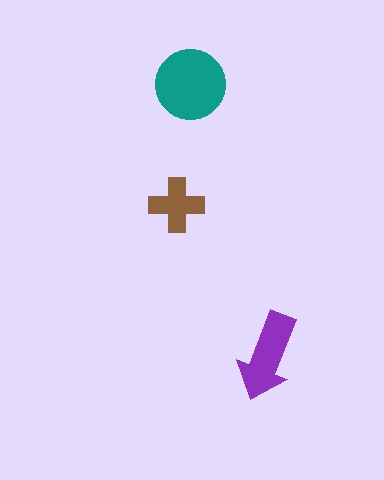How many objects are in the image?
There are 3 objects in the image.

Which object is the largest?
The teal circle.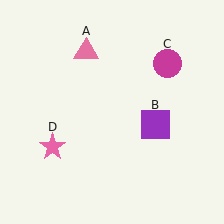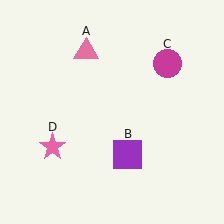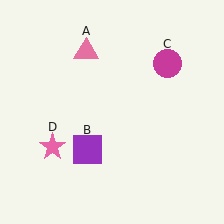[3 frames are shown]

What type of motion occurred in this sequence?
The purple square (object B) rotated clockwise around the center of the scene.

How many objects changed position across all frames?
1 object changed position: purple square (object B).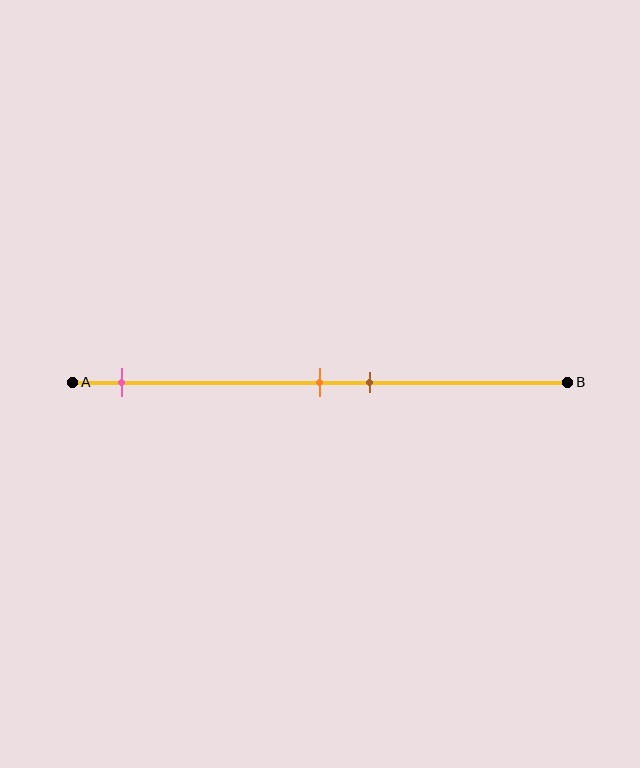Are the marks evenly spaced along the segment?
No, the marks are not evenly spaced.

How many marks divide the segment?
There are 3 marks dividing the segment.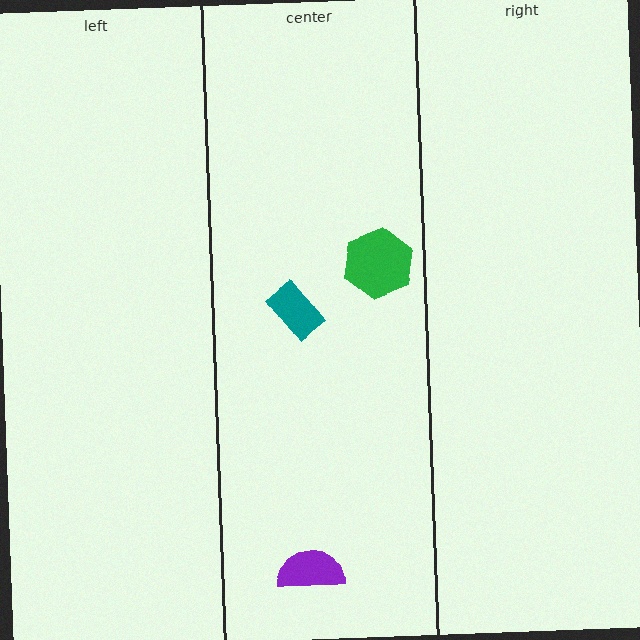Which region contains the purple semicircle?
The center region.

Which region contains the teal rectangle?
The center region.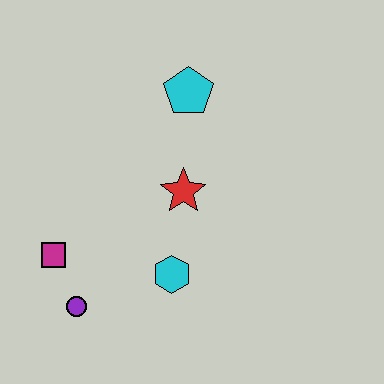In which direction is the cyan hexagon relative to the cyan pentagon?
The cyan hexagon is below the cyan pentagon.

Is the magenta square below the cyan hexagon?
No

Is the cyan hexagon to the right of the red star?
No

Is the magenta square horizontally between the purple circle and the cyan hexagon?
No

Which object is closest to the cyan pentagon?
The red star is closest to the cyan pentagon.